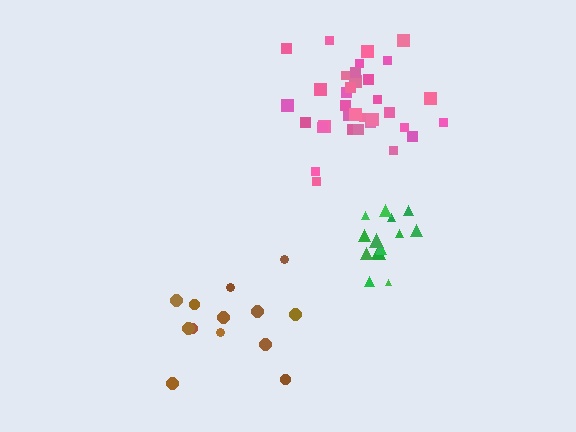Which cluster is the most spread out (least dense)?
Brown.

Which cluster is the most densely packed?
Green.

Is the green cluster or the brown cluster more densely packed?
Green.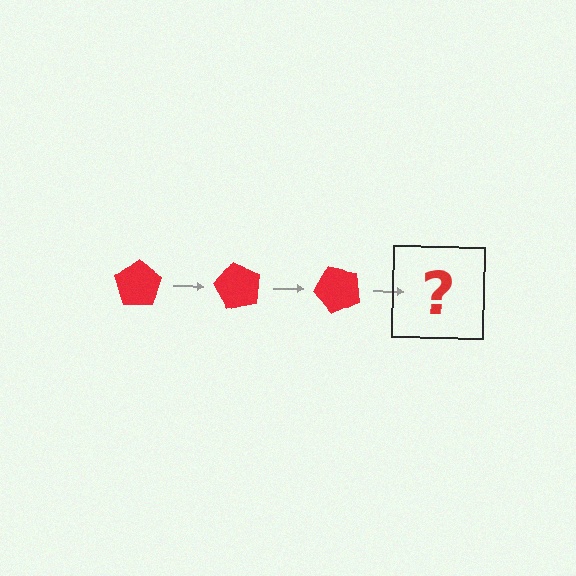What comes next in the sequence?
The next element should be a red pentagon rotated 180 degrees.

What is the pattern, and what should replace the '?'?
The pattern is that the pentagon rotates 60 degrees each step. The '?' should be a red pentagon rotated 180 degrees.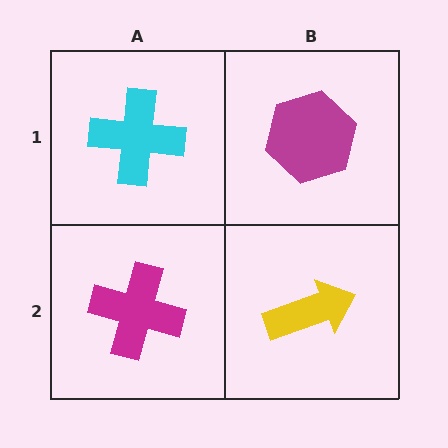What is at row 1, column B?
A magenta hexagon.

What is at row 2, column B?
A yellow arrow.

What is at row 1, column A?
A cyan cross.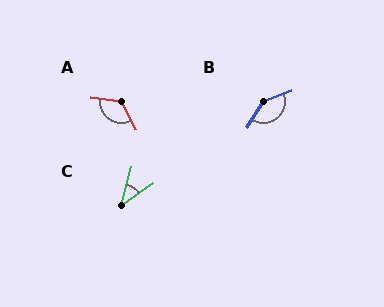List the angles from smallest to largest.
C (40°), A (126°), B (144°).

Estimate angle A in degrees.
Approximately 126 degrees.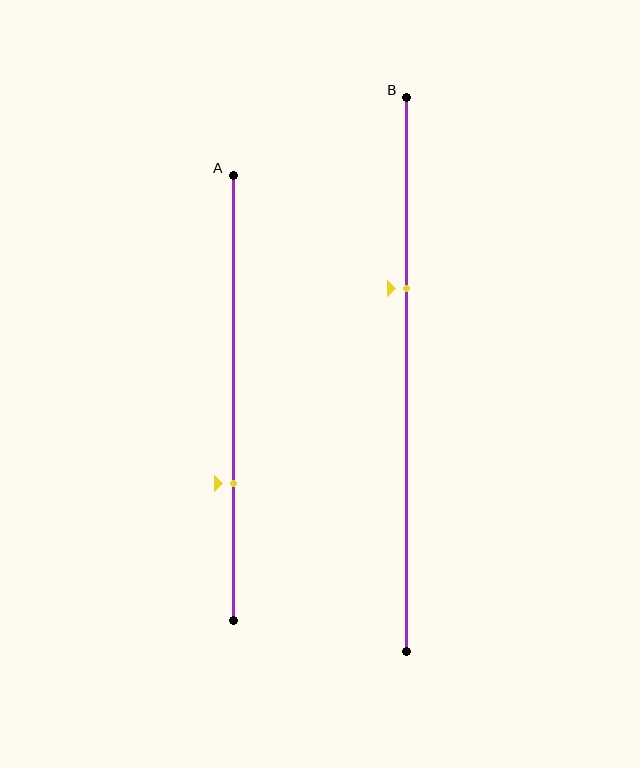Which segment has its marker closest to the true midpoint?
Segment B has its marker closest to the true midpoint.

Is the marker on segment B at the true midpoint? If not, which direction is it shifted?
No, the marker on segment B is shifted upward by about 16% of the segment length.